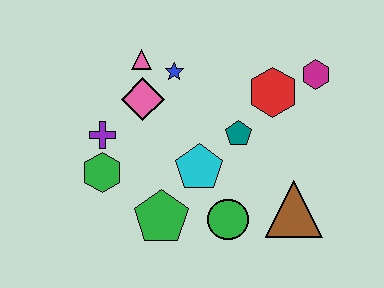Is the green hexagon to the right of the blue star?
No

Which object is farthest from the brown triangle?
The pink triangle is farthest from the brown triangle.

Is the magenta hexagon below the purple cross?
No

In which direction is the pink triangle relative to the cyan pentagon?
The pink triangle is above the cyan pentagon.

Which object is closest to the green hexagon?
The purple cross is closest to the green hexagon.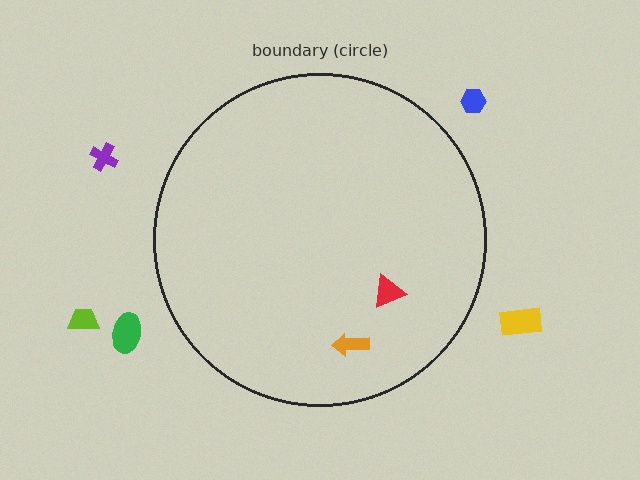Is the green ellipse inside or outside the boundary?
Outside.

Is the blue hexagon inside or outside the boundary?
Outside.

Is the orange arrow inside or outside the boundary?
Inside.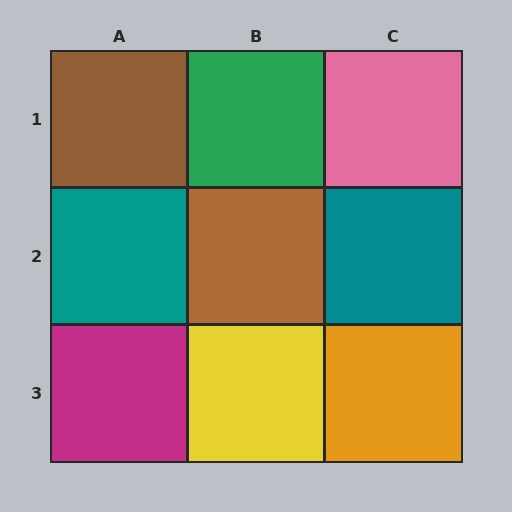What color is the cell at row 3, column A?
Magenta.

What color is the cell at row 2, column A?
Teal.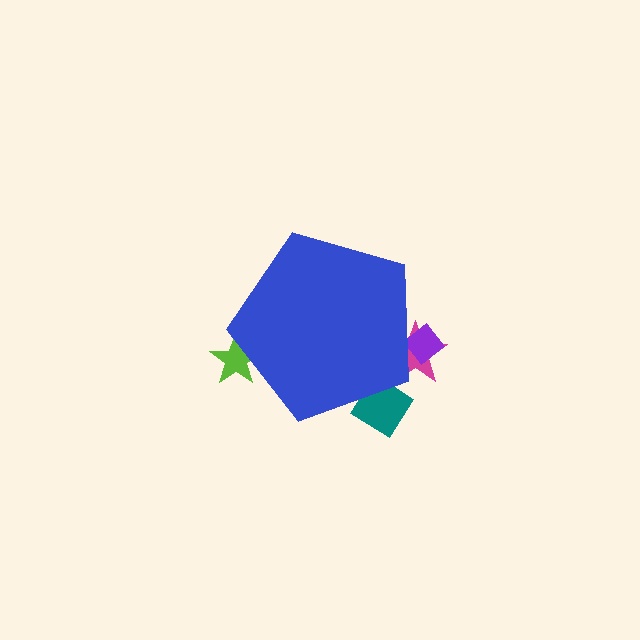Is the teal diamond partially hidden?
Yes, the teal diamond is partially hidden behind the blue pentagon.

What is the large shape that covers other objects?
A blue pentagon.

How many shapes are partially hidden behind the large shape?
4 shapes are partially hidden.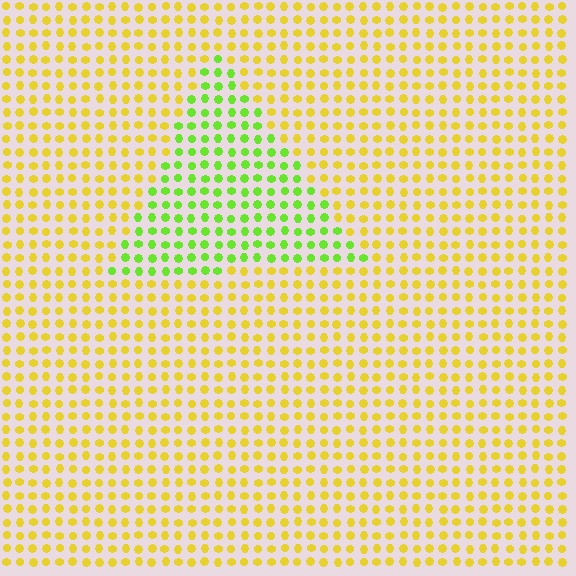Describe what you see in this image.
The image is filled with small yellow elements in a uniform arrangement. A triangle-shaped region is visible where the elements are tinted to a slightly different hue, forming a subtle color boundary.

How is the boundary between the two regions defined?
The boundary is defined purely by a slight shift in hue (about 48 degrees). Spacing, size, and orientation are identical on both sides.